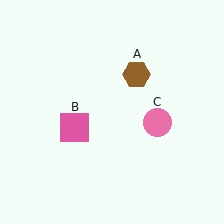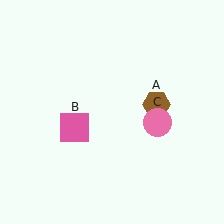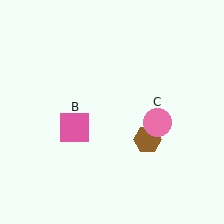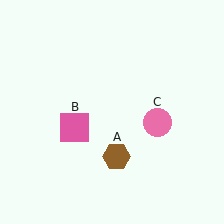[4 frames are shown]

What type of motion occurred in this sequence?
The brown hexagon (object A) rotated clockwise around the center of the scene.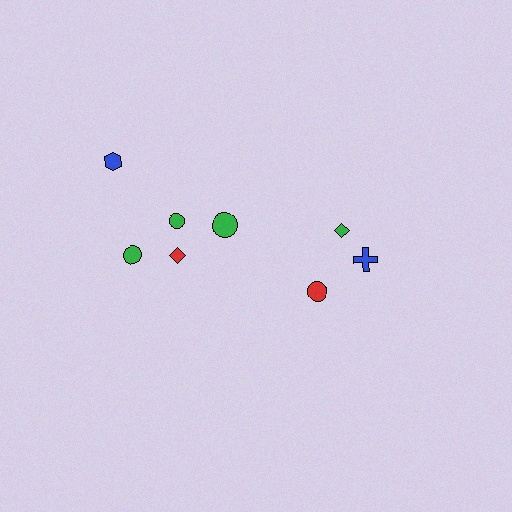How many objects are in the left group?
There are 5 objects.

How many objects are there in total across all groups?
There are 8 objects.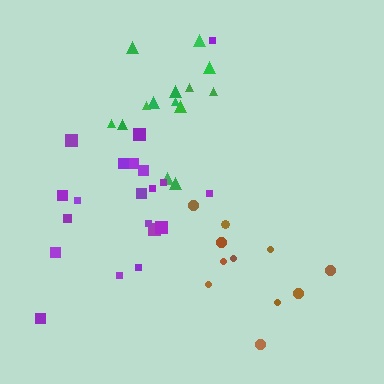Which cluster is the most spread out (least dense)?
Green.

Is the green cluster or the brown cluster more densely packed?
Brown.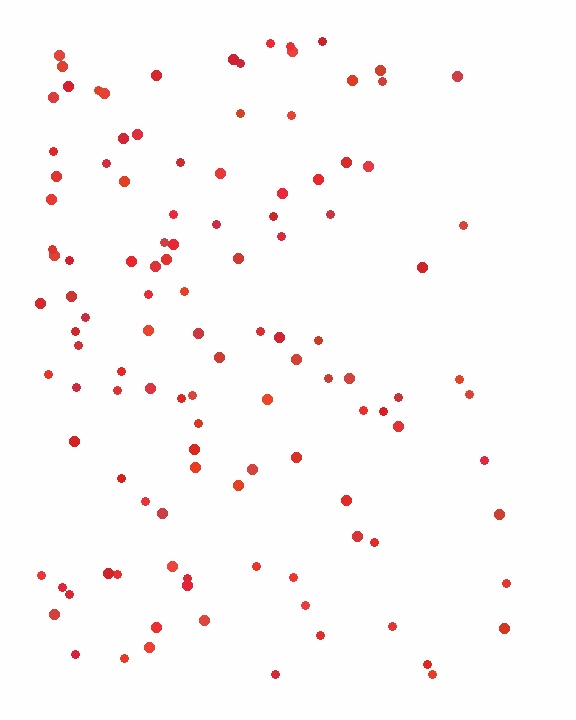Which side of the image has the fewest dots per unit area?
The right.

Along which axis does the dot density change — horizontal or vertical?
Horizontal.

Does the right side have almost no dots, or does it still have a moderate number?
Still a moderate number, just noticeably fewer than the left.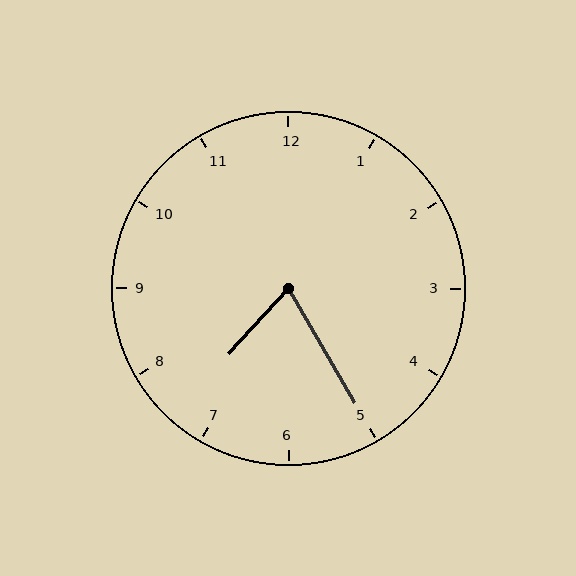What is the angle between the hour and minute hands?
Approximately 72 degrees.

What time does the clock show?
7:25.